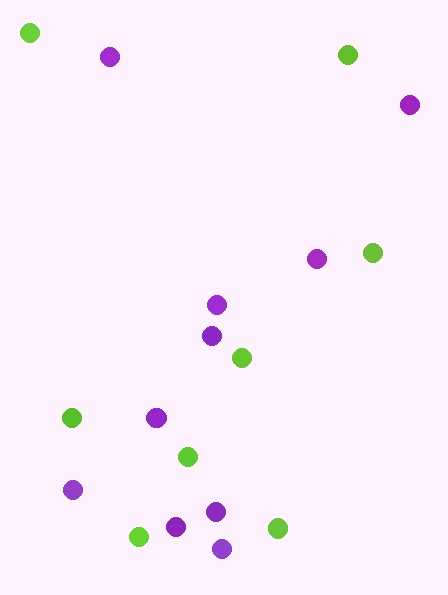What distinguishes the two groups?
There are 2 groups: one group of purple circles (10) and one group of lime circles (8).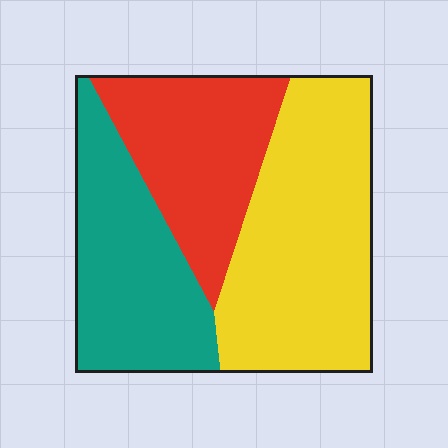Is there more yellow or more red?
Yellow.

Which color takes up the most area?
Yellow, at roughly 45%.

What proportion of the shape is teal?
Teal takes up between a quarter and a half of the shape.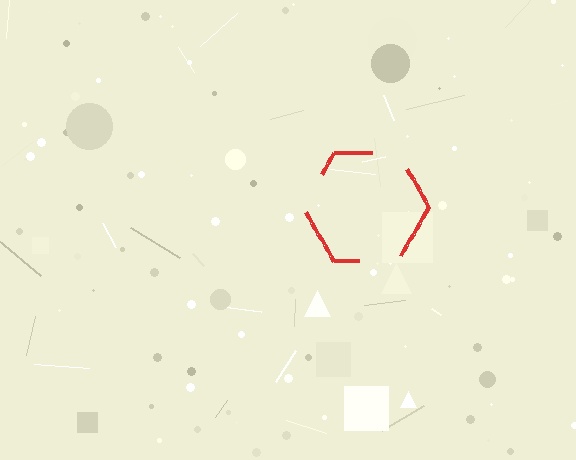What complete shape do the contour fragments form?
The contour fragments form a hexagon.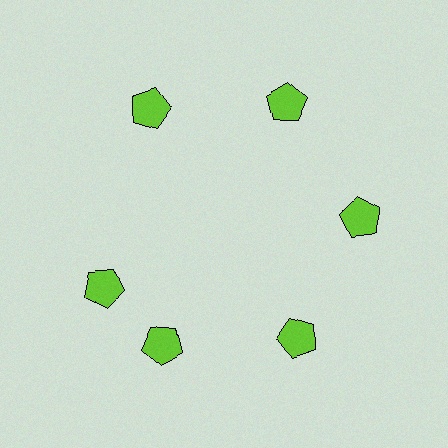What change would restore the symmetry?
The symmetry would be restored by rotating it back into even spacing with its neighbors so that all 6 pentagons sit at equal angles and equal distance from the center.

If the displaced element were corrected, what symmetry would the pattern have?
It would have 6-fold rotational symmetry — the pattern would map onto itself every 60 degrees.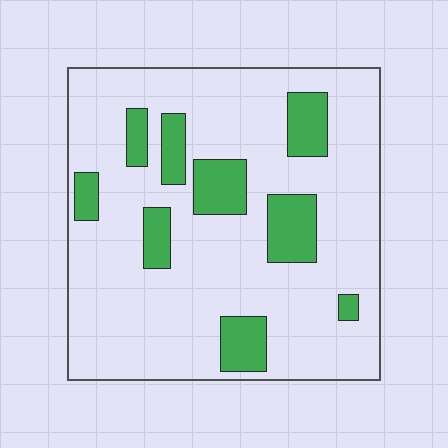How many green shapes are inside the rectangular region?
9.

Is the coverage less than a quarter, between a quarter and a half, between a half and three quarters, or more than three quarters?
Less than a quarter.